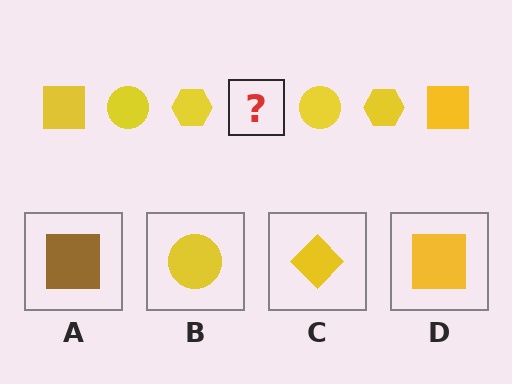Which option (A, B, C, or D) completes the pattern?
D.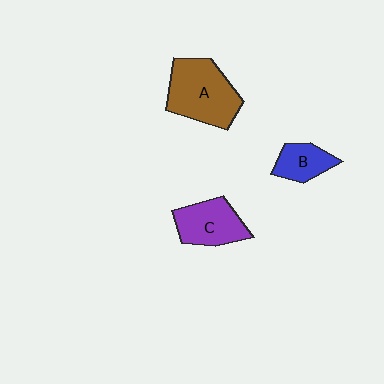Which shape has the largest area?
Shape A (brown).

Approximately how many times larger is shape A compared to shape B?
Approximately 2.1 times.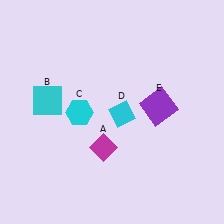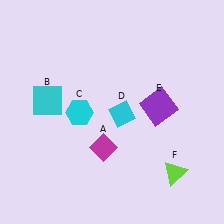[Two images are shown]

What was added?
A lime triangle (F) was added in Image 2.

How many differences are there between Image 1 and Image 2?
There is 1 difference between the two images.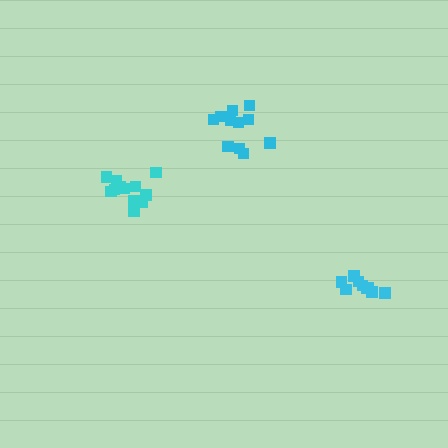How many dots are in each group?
Group 1: 9 dots, Group 2: 12 dots, Group 3: 11 dots (32 total).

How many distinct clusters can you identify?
There are 3 distinct clusters.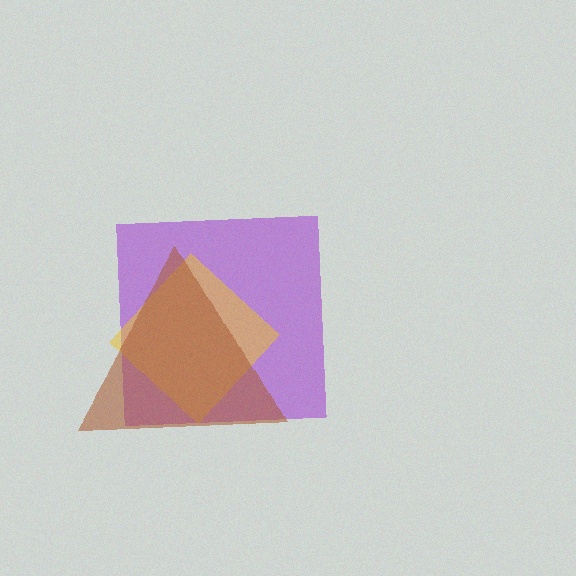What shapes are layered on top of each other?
The layered shapes are: a purple square, a yellow diamond, a brown triangle.